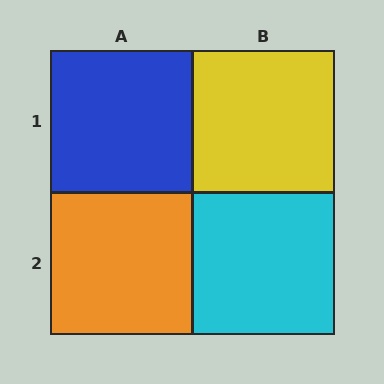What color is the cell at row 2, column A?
Orange.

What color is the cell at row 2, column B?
Cyan.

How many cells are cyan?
1 cell is cyan.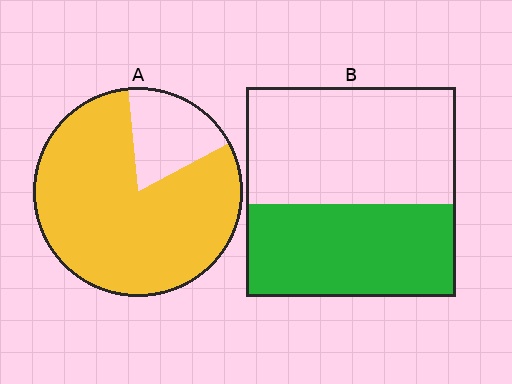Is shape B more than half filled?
No.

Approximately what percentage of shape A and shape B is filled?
A is approximately 80% and B is approximately 45%.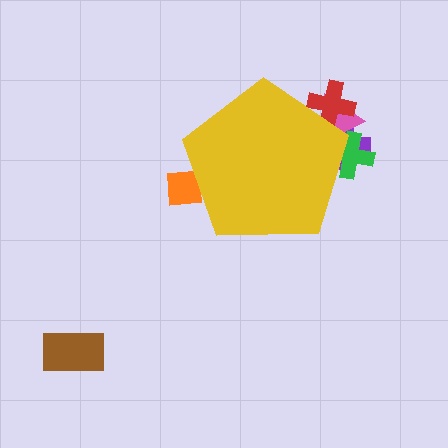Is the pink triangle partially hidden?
Yes, the pink triangle is partially hidden behind the yellow pentagon.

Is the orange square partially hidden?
Yes, the orange square is partially hidden behind the yellow pentagon.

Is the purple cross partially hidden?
Yes, the purple cross is partially hidden behind the yellow pentagon.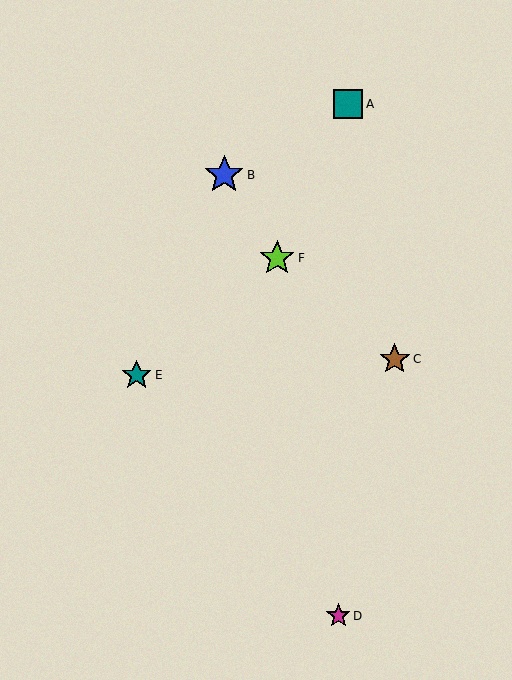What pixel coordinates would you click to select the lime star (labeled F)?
Click at (277, 258) to select the lime star F.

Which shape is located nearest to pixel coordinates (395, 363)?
The brown star (labeled C) at (395, 359) is nearest to that location.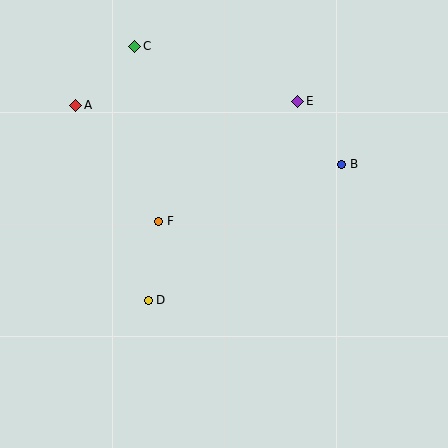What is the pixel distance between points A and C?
The distance between A and C is 83 pixels.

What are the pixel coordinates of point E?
Point E is at (298, 101).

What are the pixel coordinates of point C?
Point C is at (135, 46).